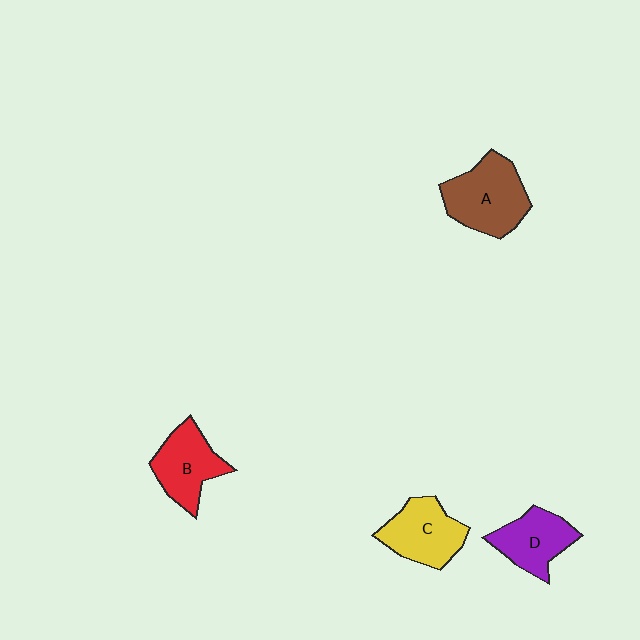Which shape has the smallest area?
Shape D (purple).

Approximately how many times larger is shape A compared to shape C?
Approximately 1.2 times.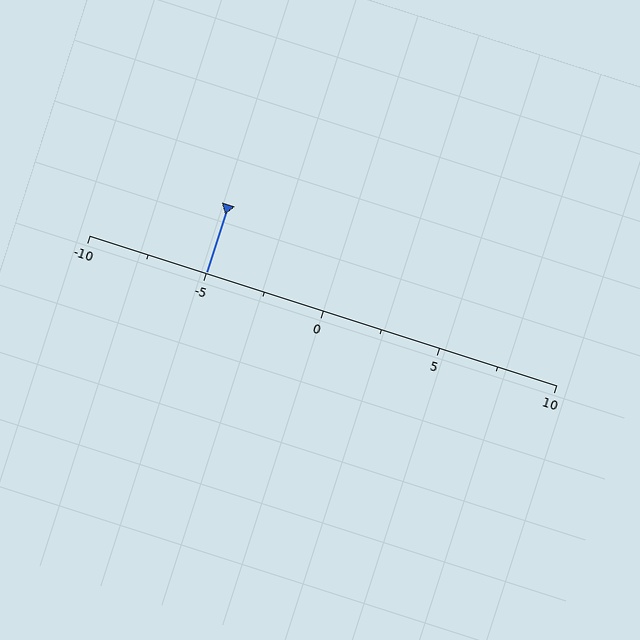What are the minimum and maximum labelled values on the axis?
The axis runs from -10 to 10.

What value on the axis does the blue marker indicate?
The marker indicates approximately -5.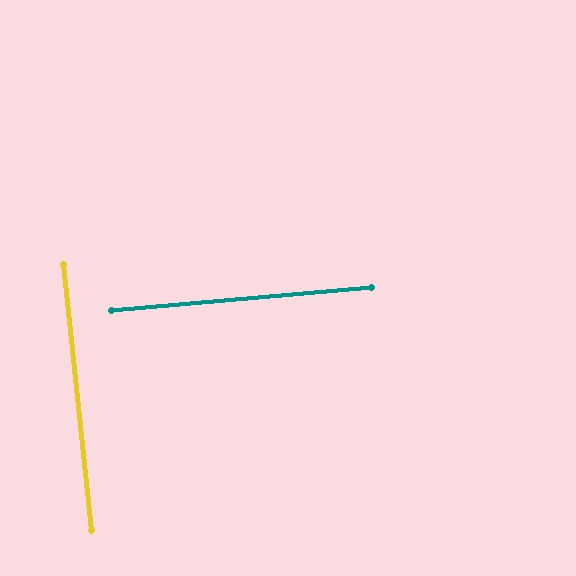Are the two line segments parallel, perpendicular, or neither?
Perpendicular — they meet at approximately 89°.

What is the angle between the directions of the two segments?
Approximately 89 degrees.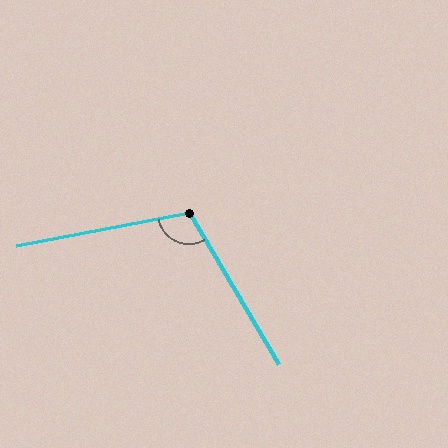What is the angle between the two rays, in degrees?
Approximately 110 degrees.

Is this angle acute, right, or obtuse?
It is obtuse.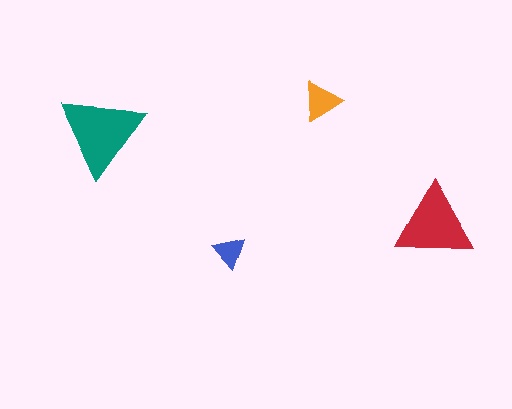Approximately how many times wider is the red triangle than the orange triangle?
About 2 times wider.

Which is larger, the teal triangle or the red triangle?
The teal one.